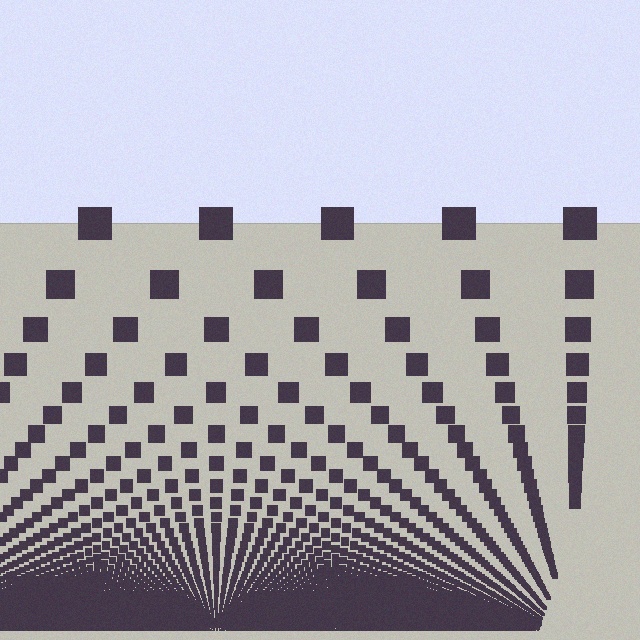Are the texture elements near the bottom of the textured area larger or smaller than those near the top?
Smaller. The gradient is inverted — elements near the bottom are smaller and denser.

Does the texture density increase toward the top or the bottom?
Density increases toward the bottom.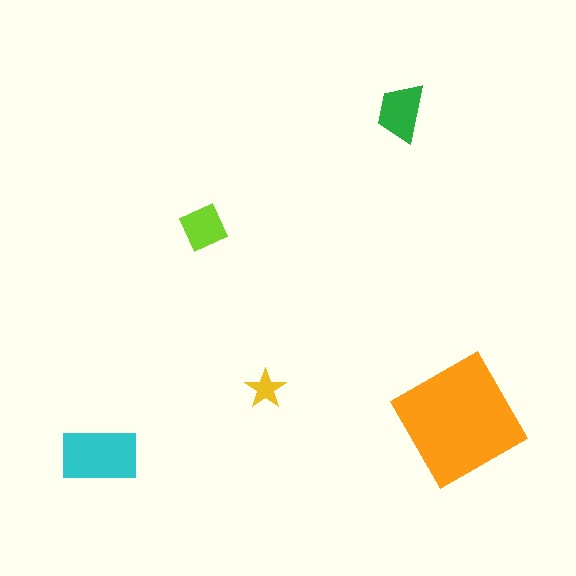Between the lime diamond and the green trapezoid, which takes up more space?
The green trapezoid.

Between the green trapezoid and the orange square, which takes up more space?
The orange square.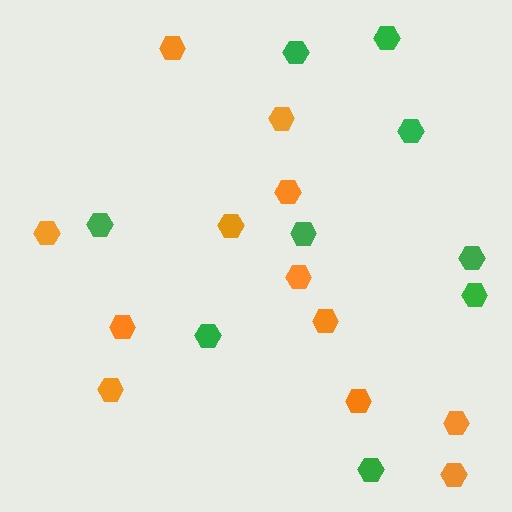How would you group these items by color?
There are 2 groups: one group of orange hexagons (12) and one group of green hexagons (9).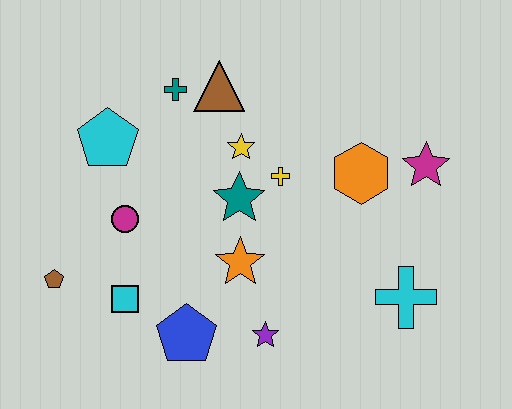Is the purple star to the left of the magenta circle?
No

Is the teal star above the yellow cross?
No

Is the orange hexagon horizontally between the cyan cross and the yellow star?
Yes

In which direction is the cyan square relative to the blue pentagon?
The cyan square is to the left of the blue pentagon.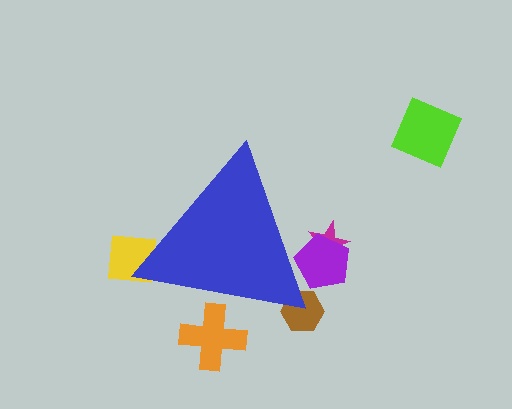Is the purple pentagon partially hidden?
Yes, the purple pentagon is partially hidden behind the blue triangle.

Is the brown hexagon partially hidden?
Yes, the brown hexagon is partially hidden behind the blue triangle.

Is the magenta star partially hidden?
Yes, the magenta star is partially hidden behind the blue triangle.